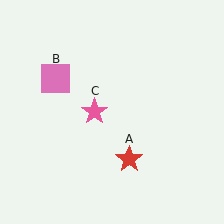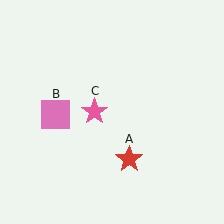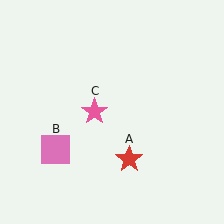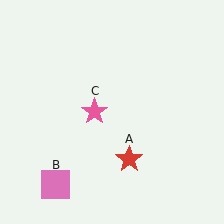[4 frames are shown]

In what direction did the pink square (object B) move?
The pink square (object B) moved down.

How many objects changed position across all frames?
1 object changed position: pink square (object B).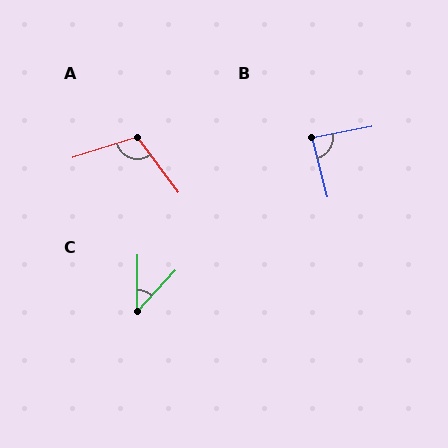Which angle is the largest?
A, at approximately 110 degrees.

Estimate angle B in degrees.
Approximately 86 degrees.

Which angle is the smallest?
C, at approximately 42 degrees.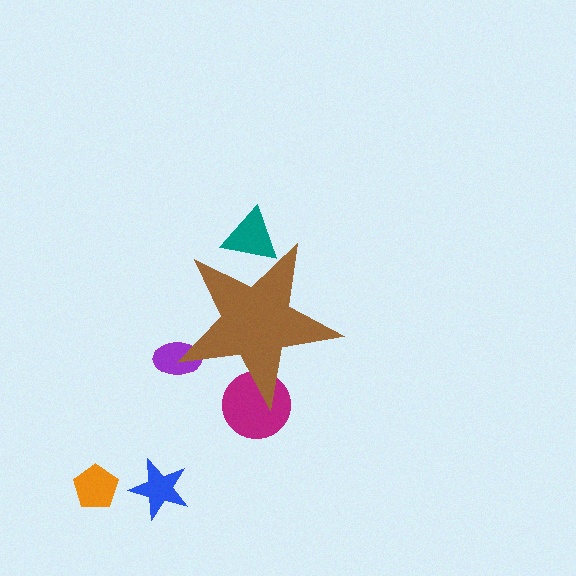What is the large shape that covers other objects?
A brown star.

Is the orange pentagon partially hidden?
No, the orange pentagon is fully visible.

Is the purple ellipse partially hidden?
Yes, the purple ellipse is partially hidden behind the brown star.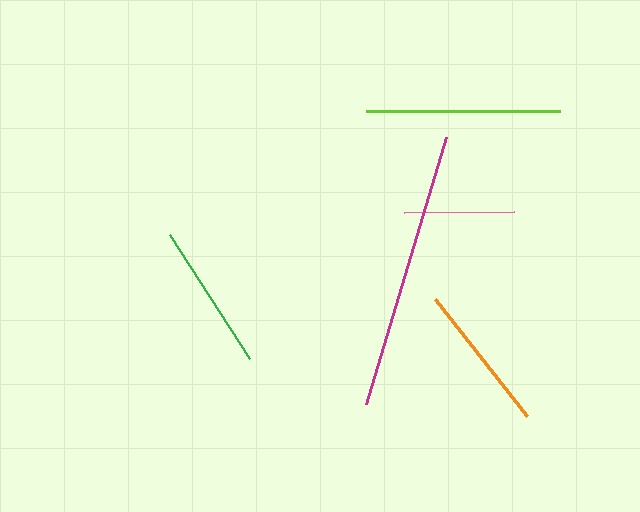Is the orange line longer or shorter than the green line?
The orange line is longer than the green line.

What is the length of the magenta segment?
The magenta segment is approximately 279 pixels long.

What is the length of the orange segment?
The orange segment is approximately 149 pixels long.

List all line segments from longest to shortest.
From longest to shortest: magenta, lime, orange, green, pink.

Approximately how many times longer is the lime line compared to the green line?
The lime line is approximately 1.3 times the length of the green line.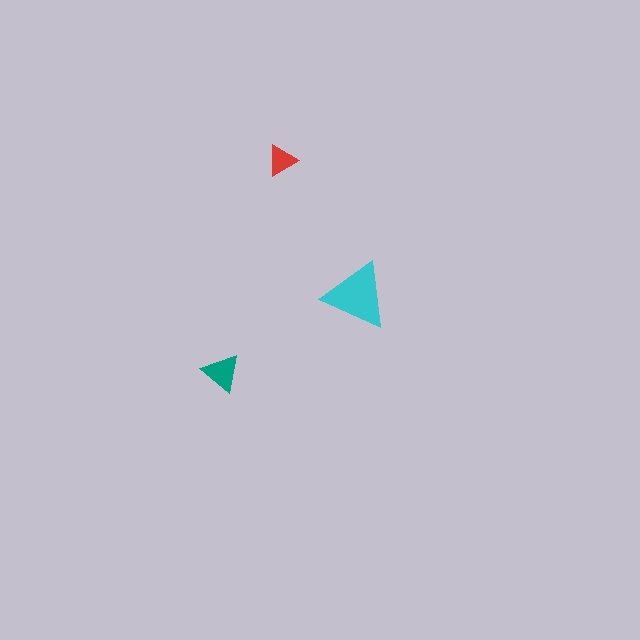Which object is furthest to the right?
The cyan triangle is rightmost.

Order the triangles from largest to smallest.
the cyan one, the teal one, the red one.